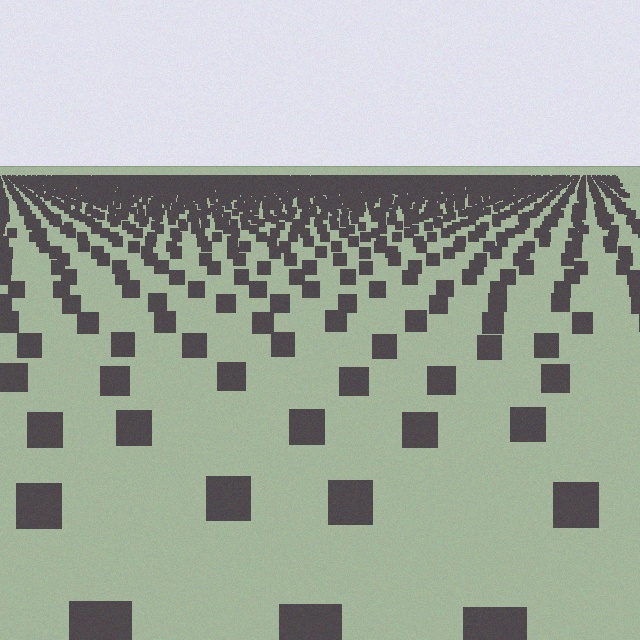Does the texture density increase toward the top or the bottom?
Density increases toward the top.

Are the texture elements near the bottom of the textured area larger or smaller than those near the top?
Larger. Near the bottom, elements are closer to the viewer and appear at a bigger on-screen size.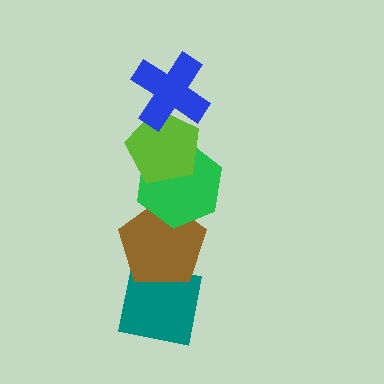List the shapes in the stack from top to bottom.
From top to bottom: the blue cross, the lime pentagon, the green hexagon, the brown pentagon, the teal square.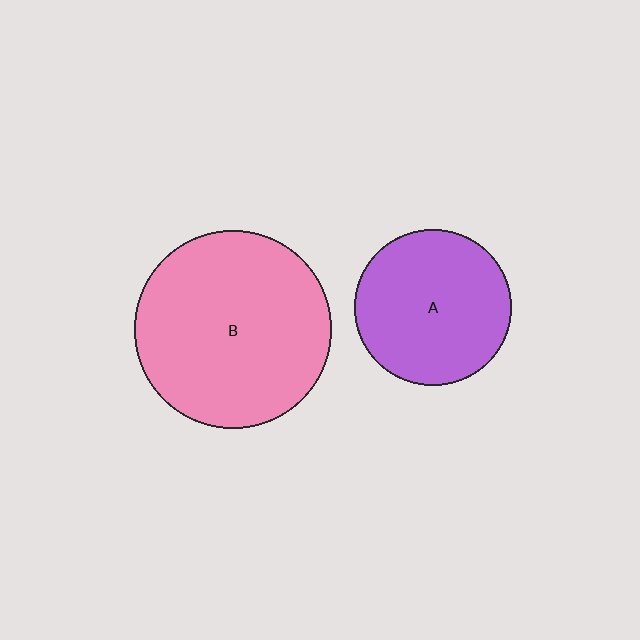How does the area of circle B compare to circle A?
Approximately 1.6 times.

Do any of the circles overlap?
No, none of the circles overlap.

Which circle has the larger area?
Circle B (pink).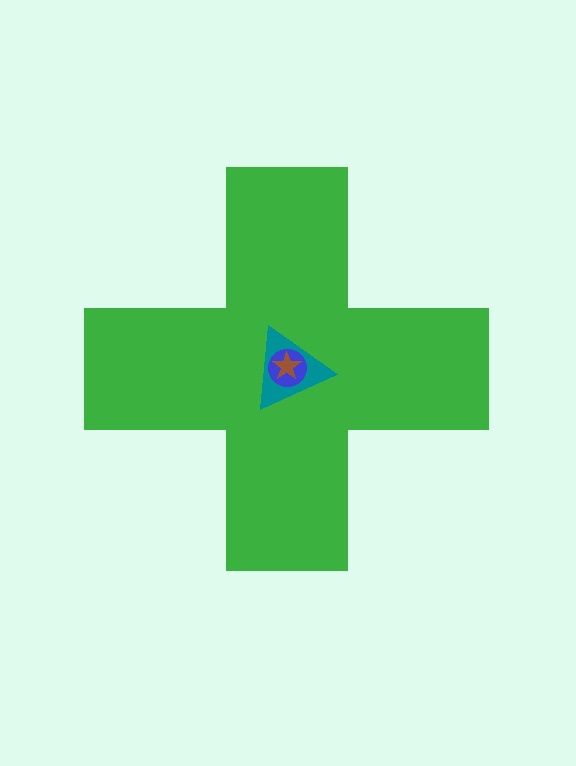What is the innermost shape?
The brown star.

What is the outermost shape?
The green cross.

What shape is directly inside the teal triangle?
The blue circle.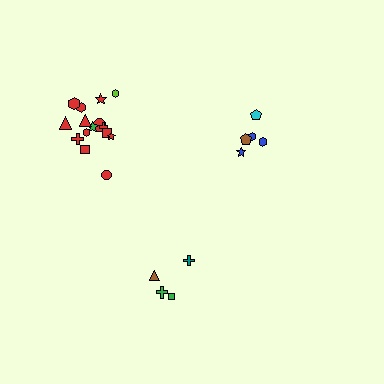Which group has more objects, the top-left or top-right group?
The top-left group.